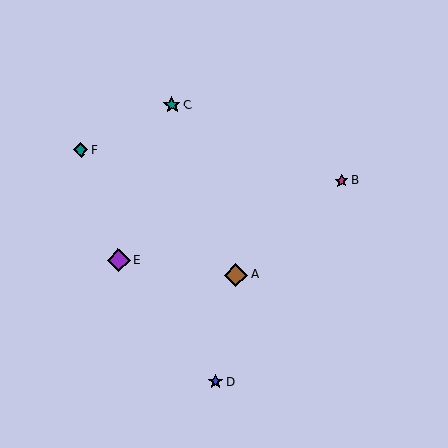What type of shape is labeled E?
Shape E is a purple diamond.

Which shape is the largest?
The brown diamond (labeled A) is the largest.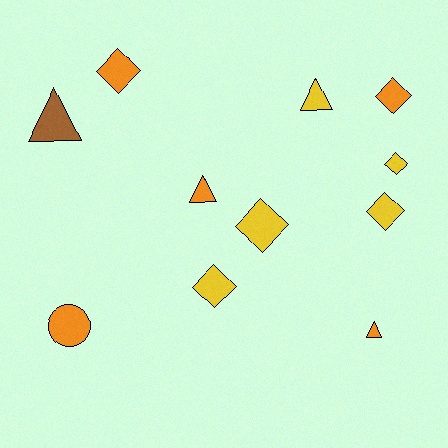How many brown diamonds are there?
There are no brown diamonds.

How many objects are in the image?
There are 11 objects.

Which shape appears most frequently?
Diamond, with 6 objects.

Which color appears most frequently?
Yellow, with 5 objects.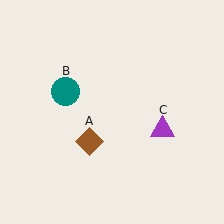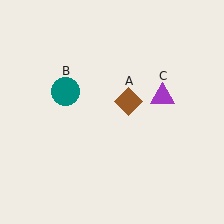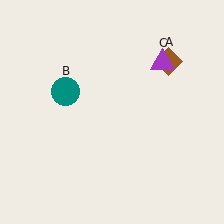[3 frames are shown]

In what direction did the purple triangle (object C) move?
The purple triangle (object C) moved up.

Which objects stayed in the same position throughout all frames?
Teal circle (object B) remained stationary.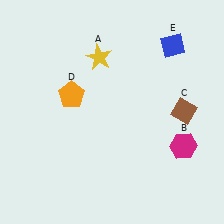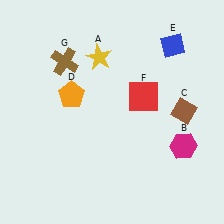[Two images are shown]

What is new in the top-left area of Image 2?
A brown cross (G) was added in the top-left area of Image 2.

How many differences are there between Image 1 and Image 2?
There are 2 differences between the two images.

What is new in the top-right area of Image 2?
A red square (F) was added in the top-right area of Image 2.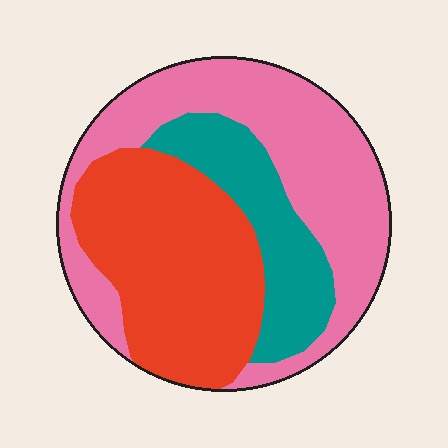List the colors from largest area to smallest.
From largest to smallest: pink, red, teal.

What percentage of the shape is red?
Red takes up about three eighths (3/8) of the shape.